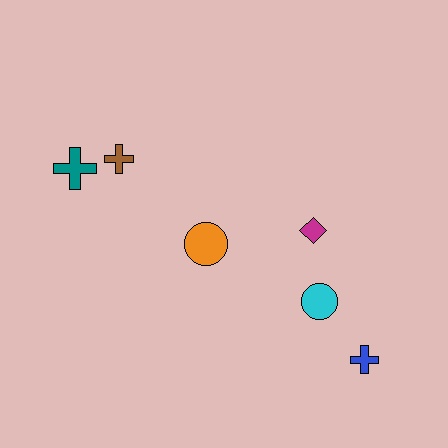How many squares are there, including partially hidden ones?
There are no squares.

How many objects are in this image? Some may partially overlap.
There are 6 objects.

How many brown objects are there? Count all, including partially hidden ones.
There is 1 brown object.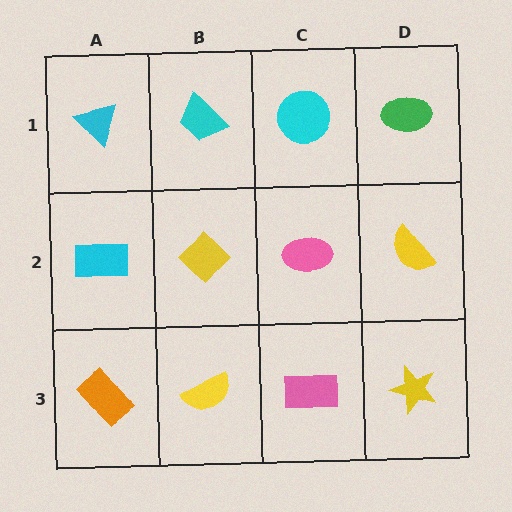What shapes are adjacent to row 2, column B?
A cyan trapezoid (row 1, column B), a yellow semicircle (row 3, column B), a cyan rectangle (row 2, column A), a pink ellipse (row 2, column C).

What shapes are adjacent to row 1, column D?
A yellow semicircle (row 2, column D), a cyan circle (row 1, column C).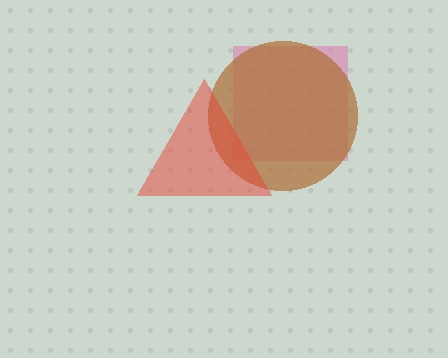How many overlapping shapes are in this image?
There are 3 overlapping shapes in the image.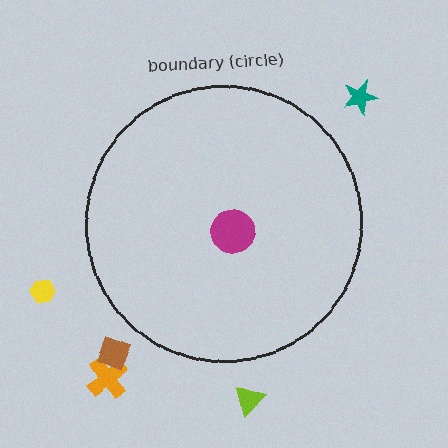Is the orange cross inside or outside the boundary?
Outside.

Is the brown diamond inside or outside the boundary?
Outside.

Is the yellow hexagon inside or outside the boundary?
Outside.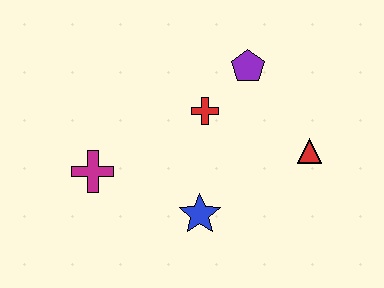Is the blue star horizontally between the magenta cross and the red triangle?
Yes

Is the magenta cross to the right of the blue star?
No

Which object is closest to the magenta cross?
The blue star is closest to the magenta cross.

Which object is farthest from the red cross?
The magenta cross is farthest from the red cross.